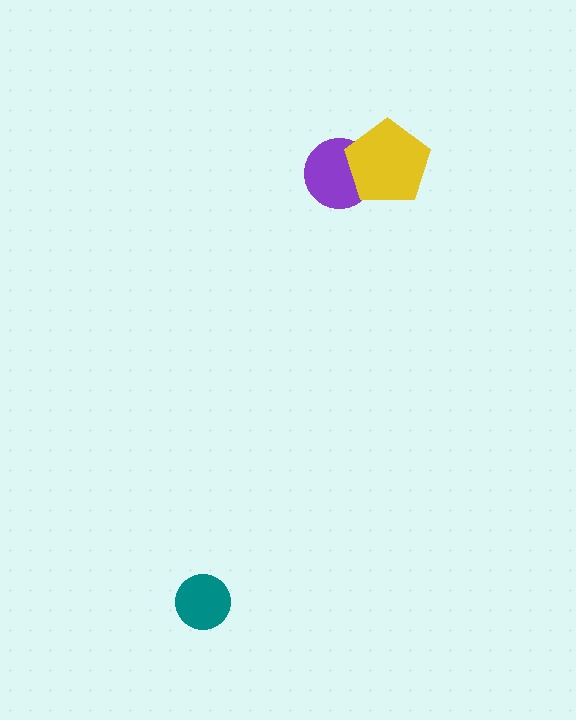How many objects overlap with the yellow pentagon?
1 object overlaps with the yellow pentagon.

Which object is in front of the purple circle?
The yellow pentagon is in front of the purple circle.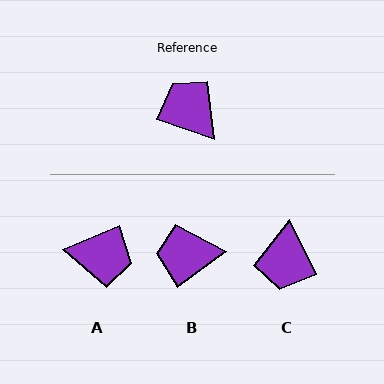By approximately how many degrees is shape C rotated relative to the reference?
Approximately 135 degrees counter-clockwise.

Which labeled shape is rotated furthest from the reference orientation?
A, about 138 degrees away.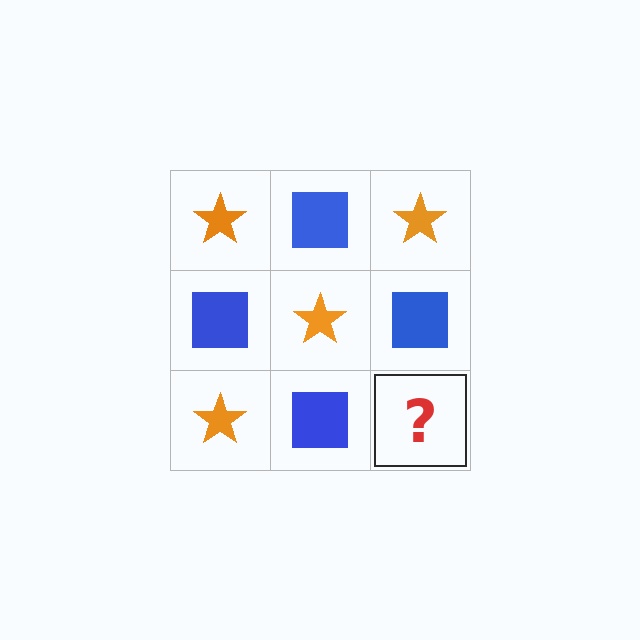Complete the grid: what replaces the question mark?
The question mark should be replaced with an orange star.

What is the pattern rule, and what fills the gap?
The rule is that it alternates orange star and blue square in a checkerboard pattern. The gap should be filled with an orange star.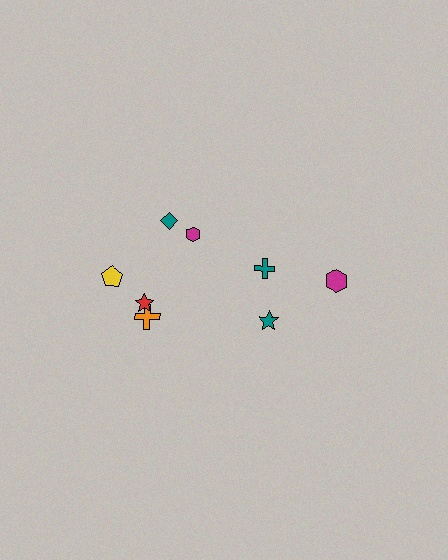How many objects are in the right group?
There are 3 objects.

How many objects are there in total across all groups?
There are 8 objects.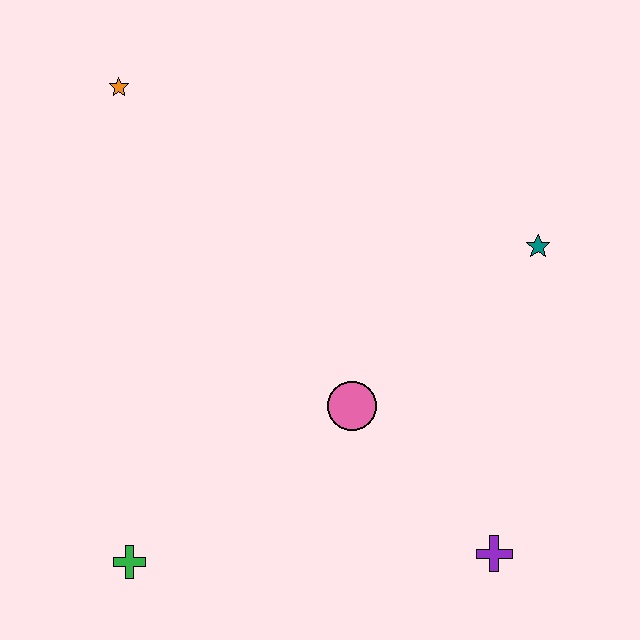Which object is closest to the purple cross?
The pink circle is closest to the purple cross.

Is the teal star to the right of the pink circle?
Yes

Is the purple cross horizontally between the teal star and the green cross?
Yes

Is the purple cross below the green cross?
No